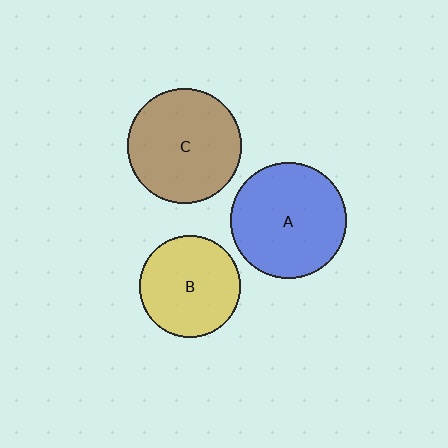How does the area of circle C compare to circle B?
Approximately 1.3 times.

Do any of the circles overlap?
No, none of the circles overlap.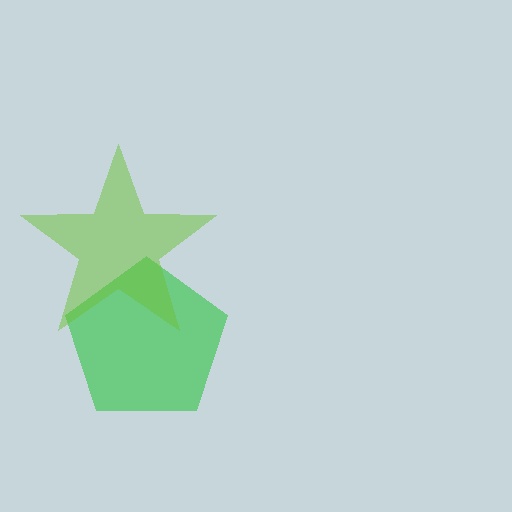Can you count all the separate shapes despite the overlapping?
Yes, there are 2 separate shapes.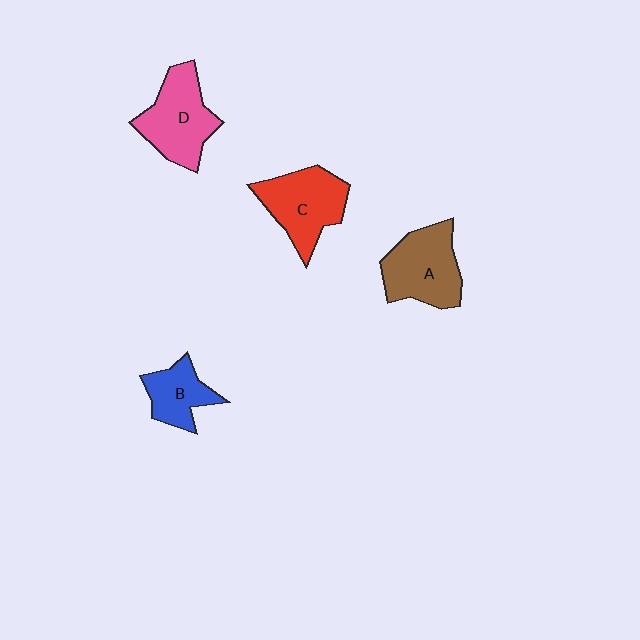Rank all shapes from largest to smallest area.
From largest to smallest: A (brown), D (pink), C (red), B (blue).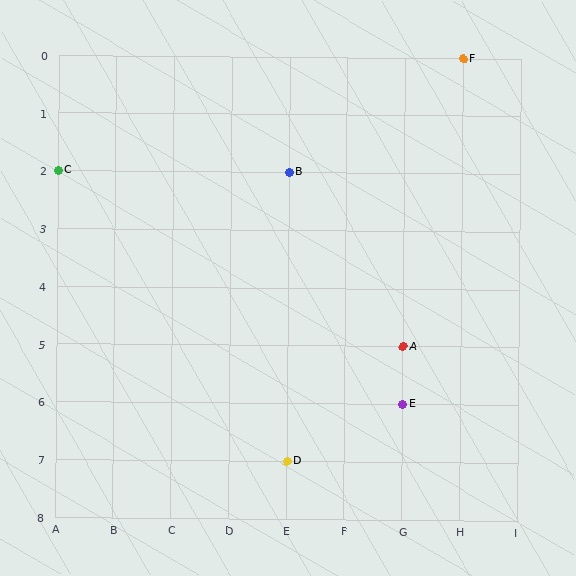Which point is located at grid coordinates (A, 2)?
Point C is at (A, 2).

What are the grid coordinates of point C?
Point C is at grid coordinates (A, 2).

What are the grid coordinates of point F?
Point F is at grid coordinates (H, 0).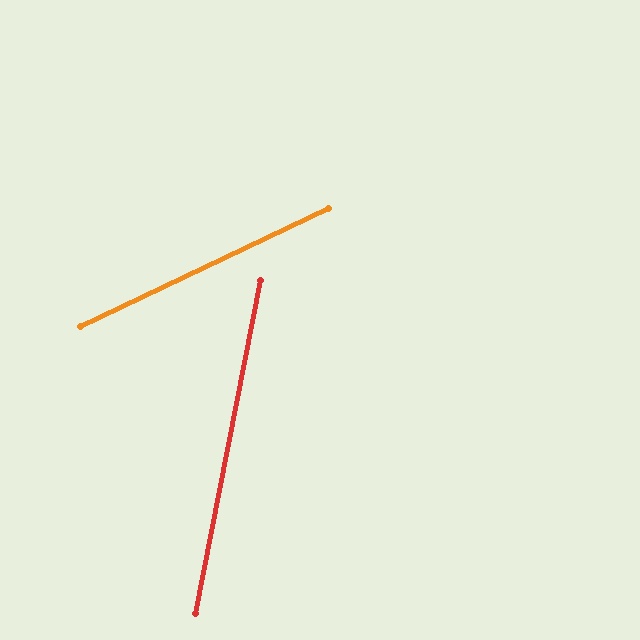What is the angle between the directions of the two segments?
Approximately 54 degrees.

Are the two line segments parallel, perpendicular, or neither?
Neither parallel nor perpendicular — they differ by about 54°.